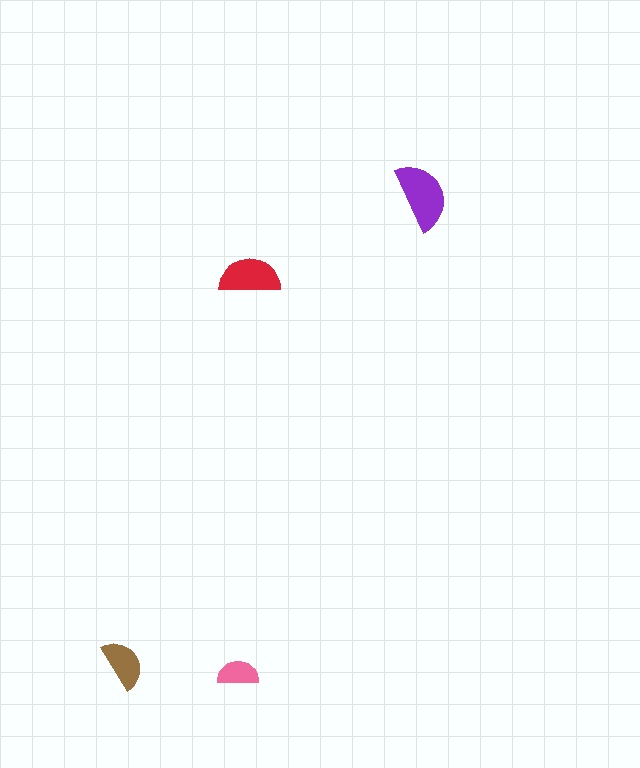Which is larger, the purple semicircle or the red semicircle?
The purple one.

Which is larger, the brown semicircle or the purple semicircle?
The purple one.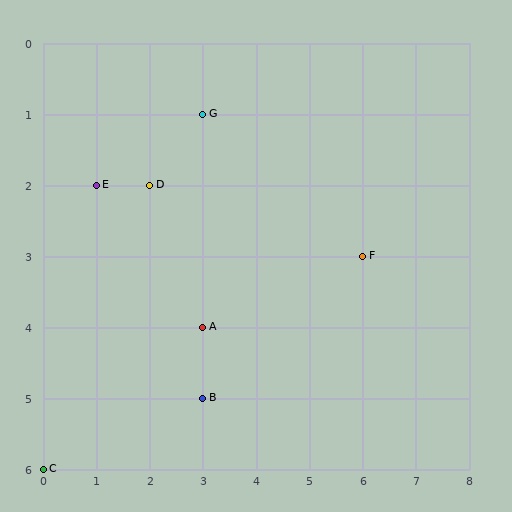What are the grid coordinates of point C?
Point C is at grid coordinates (0, 6).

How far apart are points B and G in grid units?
Points B and G are 4 rows apart.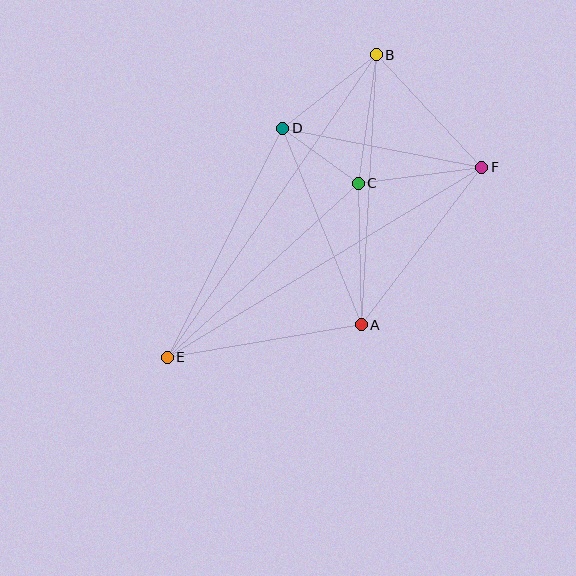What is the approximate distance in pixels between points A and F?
The distance between A and F is approximately 198 pixels.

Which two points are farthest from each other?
Points B and E are farthest from each other.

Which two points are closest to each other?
Points C and D are closest to each other.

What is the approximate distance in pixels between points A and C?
The distance between A and C is approximately 141 pixels.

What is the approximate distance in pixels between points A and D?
The distance between A and D is approximately 211 pixels.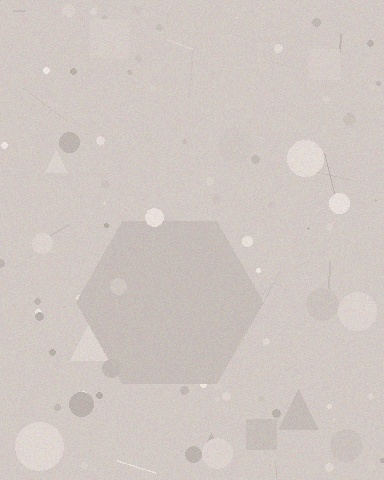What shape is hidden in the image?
A hexagon is hidden in the image.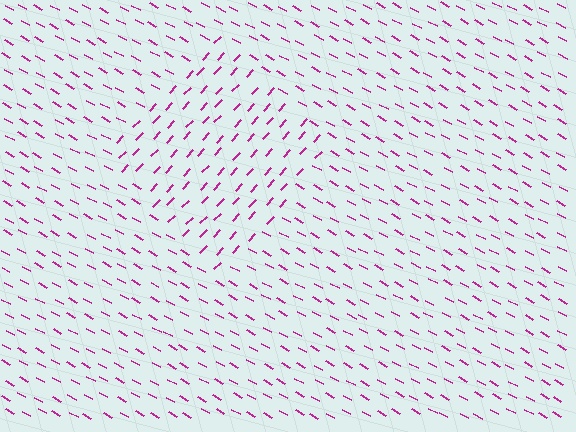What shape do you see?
I see a diamond.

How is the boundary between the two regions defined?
The boundary is defined purely by a change in line orientation (approximately 76 degrees difference). All lines are the same color and thickness.